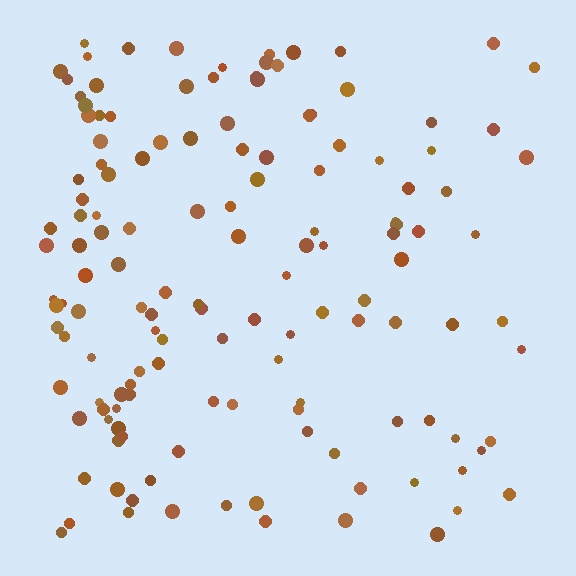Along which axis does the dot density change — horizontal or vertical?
Horizontal.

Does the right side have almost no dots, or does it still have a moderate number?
Still a moderate number, just noticeably fewer than the left.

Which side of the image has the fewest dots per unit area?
The right.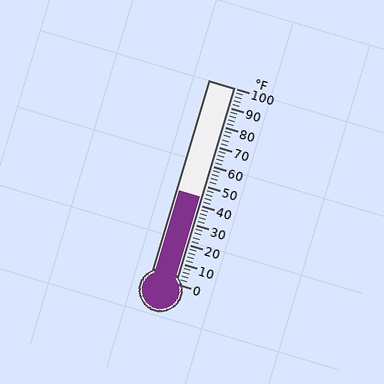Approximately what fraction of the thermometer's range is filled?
The thermometer is filled to approximately 45% of its range.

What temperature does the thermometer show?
The thermometer shows approximately 44°F.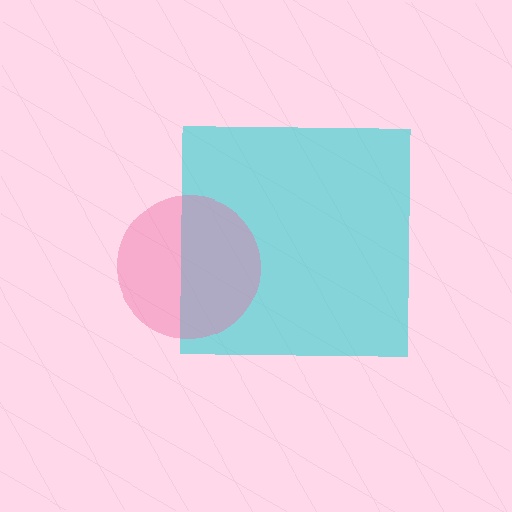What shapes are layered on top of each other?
The layered shapes are: a cyan square, a pink circle.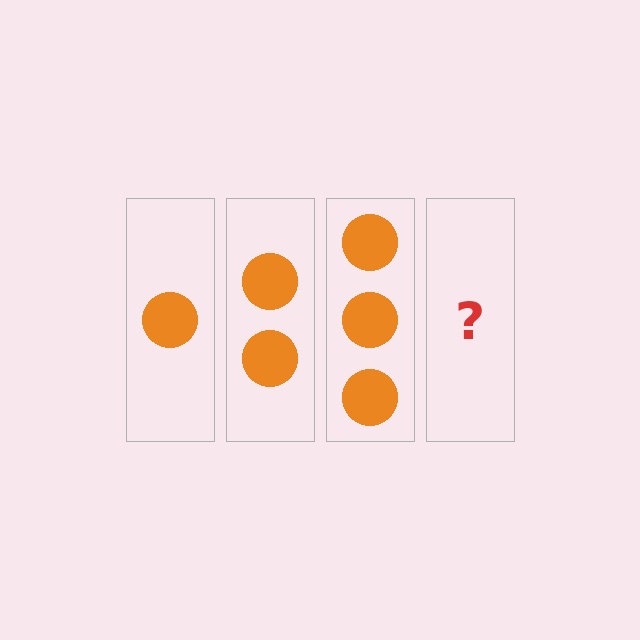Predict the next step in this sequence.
The next step is 4 circles.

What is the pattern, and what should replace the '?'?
The pattern is that each step adds one more circle. The '?' should be 4 circles.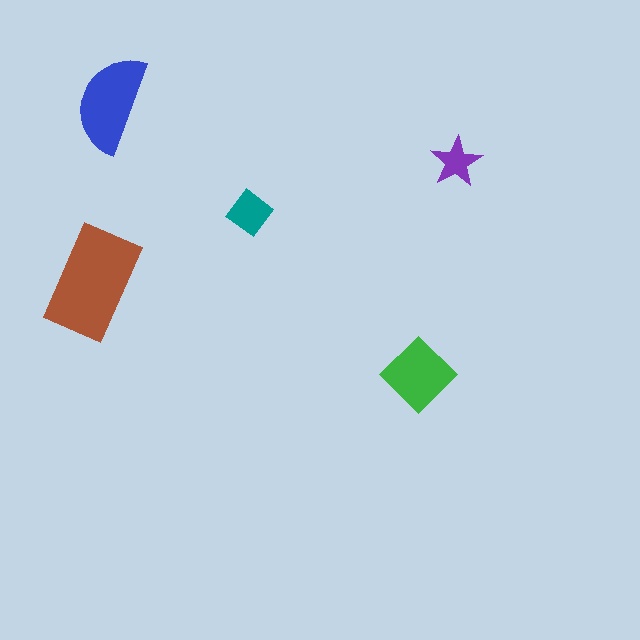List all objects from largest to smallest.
The brown rectangle, the blue semicircle, the green diamond, the teal diamond, the purple star.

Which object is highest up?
The blue semicircle is topmost.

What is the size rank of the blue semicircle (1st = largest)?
2nd.